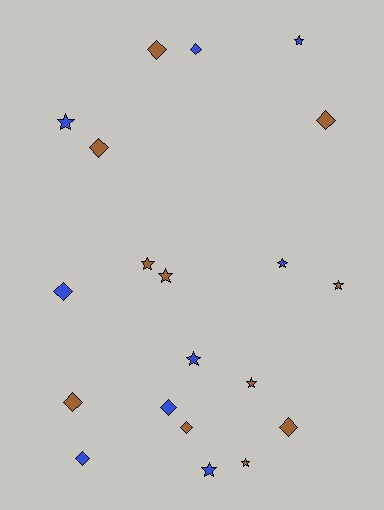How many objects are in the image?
There are 20 objects.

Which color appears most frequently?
Brown, with 11 objects.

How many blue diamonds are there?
There are 4 blue diamonds.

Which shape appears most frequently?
Star, with 10 objects.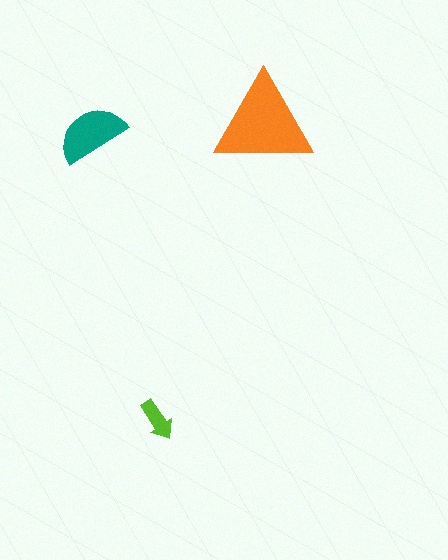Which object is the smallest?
The lime arrow.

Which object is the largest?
The orange triangle.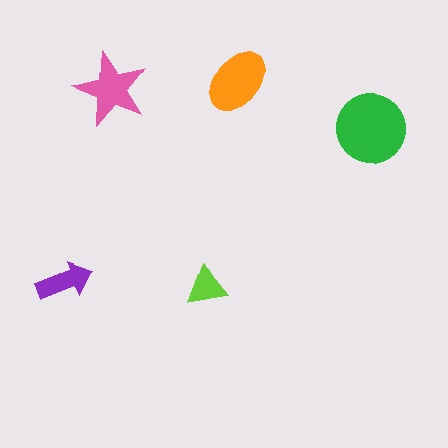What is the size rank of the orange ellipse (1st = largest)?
2nd.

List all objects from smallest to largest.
The lime triangle, the purple arrow, the pink star, the orange ellipse, the green circle.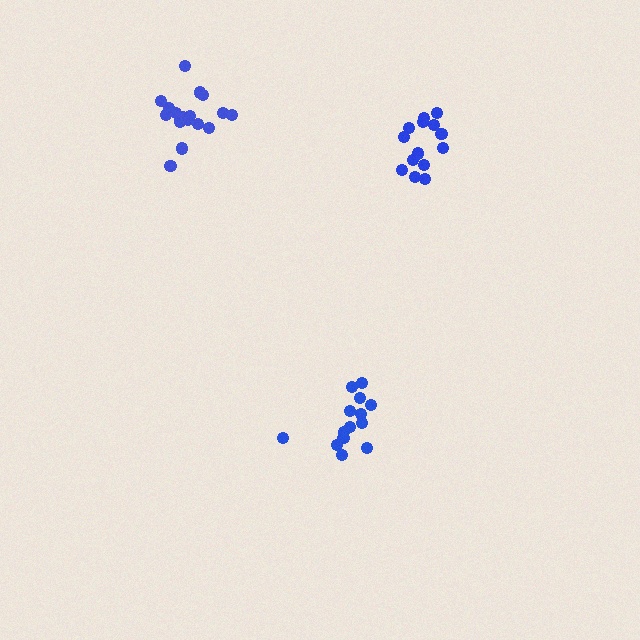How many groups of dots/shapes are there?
There are 3 groups.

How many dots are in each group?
Group 1: 17 dots, Group 2: 14 dots, Group 3: 14 dots (45 total).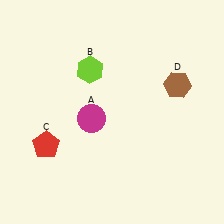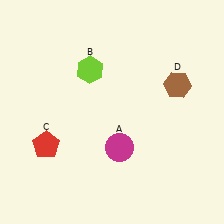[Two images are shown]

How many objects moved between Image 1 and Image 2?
1 object moved between the two images.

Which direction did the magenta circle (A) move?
The magenta circle (A) moved down.